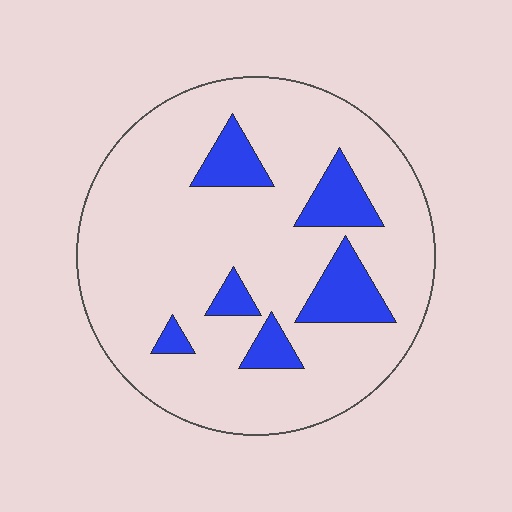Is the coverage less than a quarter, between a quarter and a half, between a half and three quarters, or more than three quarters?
Less than a quarter.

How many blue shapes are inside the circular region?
6.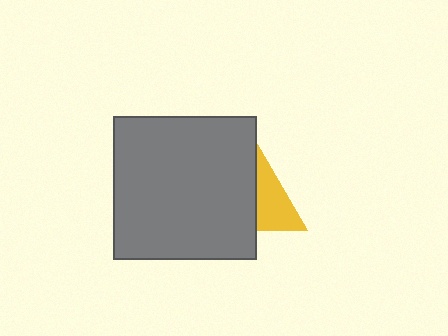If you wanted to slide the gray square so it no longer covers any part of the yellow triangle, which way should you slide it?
Slide it left — that is the most direct way to separate the two shapes.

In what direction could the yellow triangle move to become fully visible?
The yellow triangle could move right. That would shift it out from behind the gray square entirely.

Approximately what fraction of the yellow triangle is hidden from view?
Roughly 57% of the yellow triangle is hidden behind the gray square.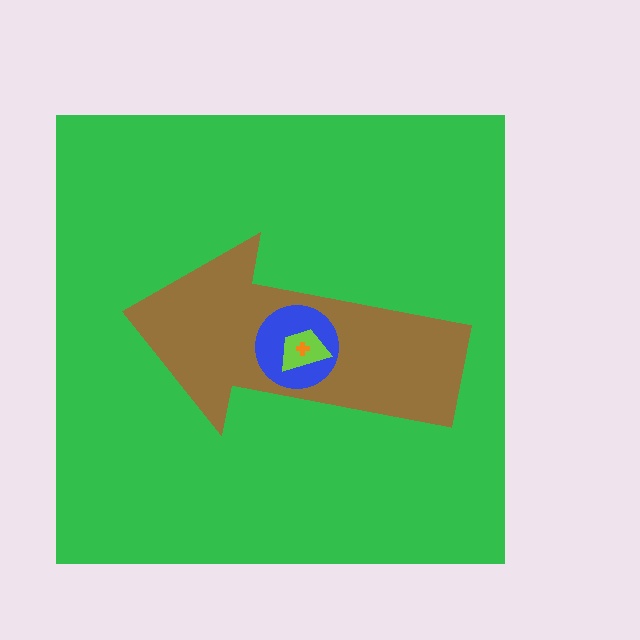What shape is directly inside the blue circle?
The lime trapezoid.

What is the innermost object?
The orange cross.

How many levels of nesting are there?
5.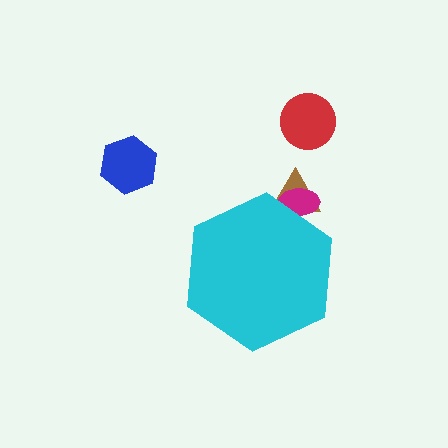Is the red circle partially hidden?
No, the red circle is fully visible.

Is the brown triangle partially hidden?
Yes, the brown triangle is partially hidden behind the cyan hexagon.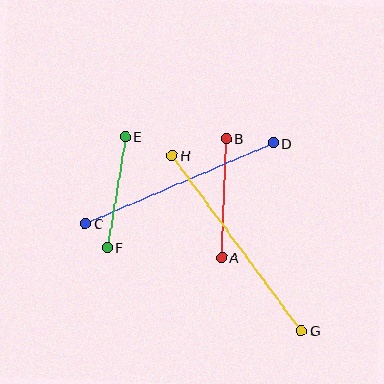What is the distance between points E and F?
The distance is approximately 112 pixels.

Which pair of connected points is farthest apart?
Points G and H are farthest apart.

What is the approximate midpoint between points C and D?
The midpoint is at approximately (179, 183) pixels.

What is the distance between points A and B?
The distance is approximately 119 pixels.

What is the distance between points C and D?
The distance is approximately 204 pixels.